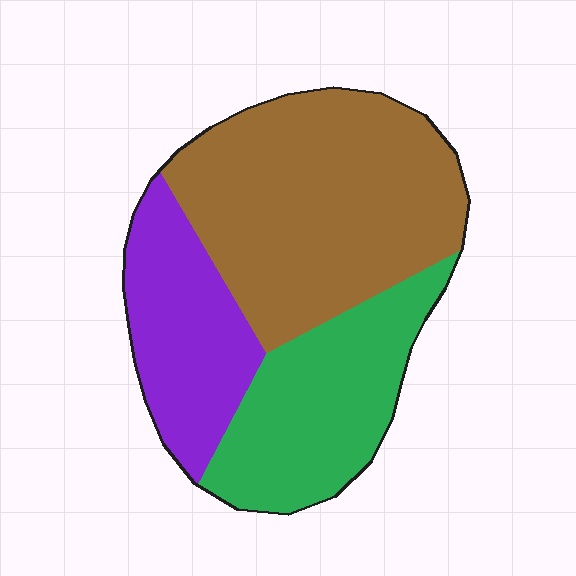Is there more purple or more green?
Green.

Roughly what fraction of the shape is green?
Green takes up about one quarter (1/4) of the shape.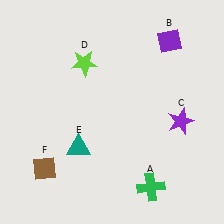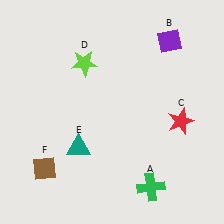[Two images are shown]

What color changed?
The star (C) changed from purple in Image 1 to red in Image 2.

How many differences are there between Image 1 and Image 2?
There is 1 difference between the two images.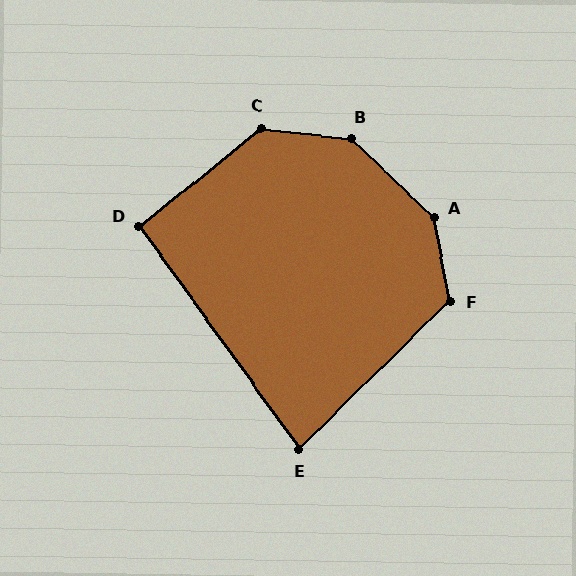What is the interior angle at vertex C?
Approximately 135 degrees (obtuse).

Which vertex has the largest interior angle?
A, at approximately 144 degrees.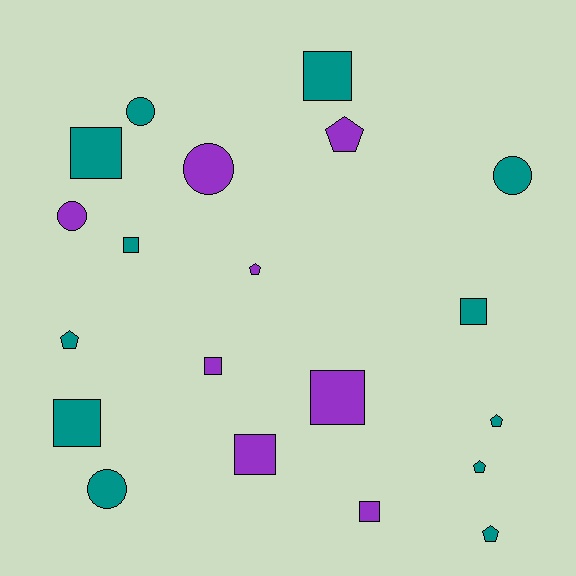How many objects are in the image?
There are 20 objects.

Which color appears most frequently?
Teal, with 12 objects.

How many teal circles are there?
There are 3 teal circles.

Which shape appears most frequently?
Square, with 9 objects.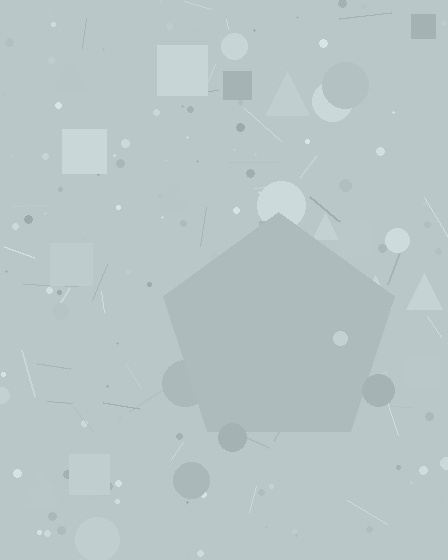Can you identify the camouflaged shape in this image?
The camouflaged shape is a pentagon.